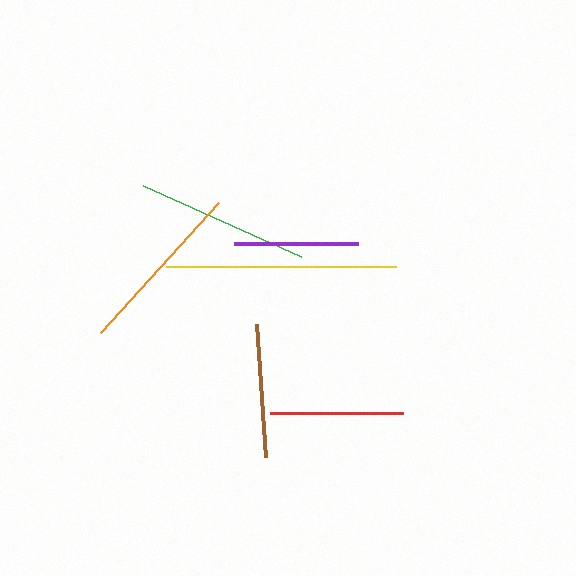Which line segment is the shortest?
The purple line is the shortest at approximately 124 pixels.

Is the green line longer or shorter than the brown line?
The green line is longer than the brown line.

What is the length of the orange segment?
The orange segment is approximately 176 pixels long.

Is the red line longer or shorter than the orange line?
The orange line is longer than the red line.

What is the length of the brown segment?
The brown segment is approximately 133 pixels long.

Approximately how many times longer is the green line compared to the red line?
The green line is approximately 1.3 times the length of the red line.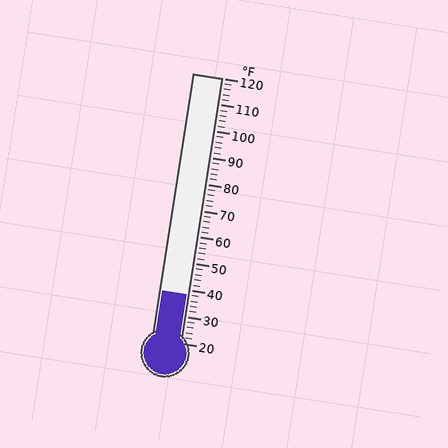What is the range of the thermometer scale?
The thermometer scale ranges from 20°F to 120°F.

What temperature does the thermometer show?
The thermometer shows approximately 38°F.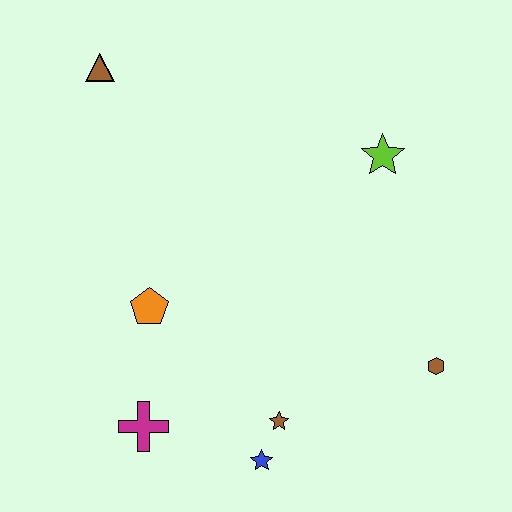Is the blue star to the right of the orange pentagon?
Yes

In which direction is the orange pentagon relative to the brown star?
The orange pentagon is to the left of the brown star.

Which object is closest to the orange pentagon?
The magenta cross is closest to the orange pentagon.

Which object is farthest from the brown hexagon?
The brown triangle is farthest from the brown hexagon.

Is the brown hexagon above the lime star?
No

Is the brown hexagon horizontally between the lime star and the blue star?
No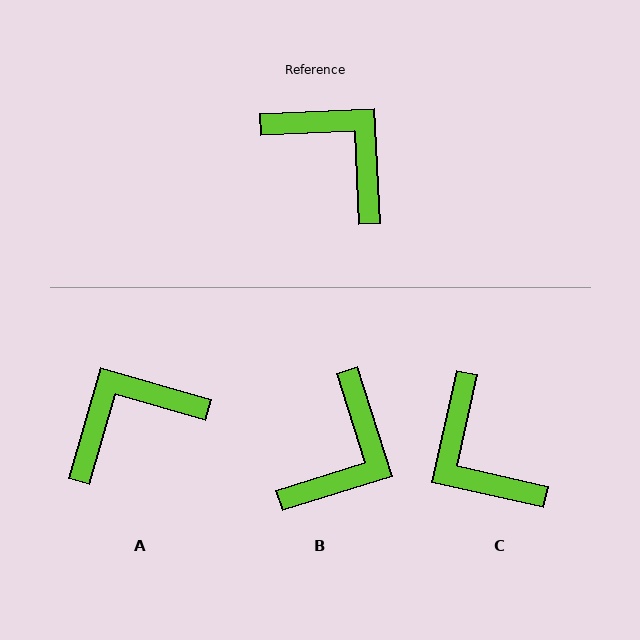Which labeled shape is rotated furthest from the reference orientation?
C, about 165 degrees away.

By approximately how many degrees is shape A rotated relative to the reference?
Approximately 71 degrees counter-clockwise.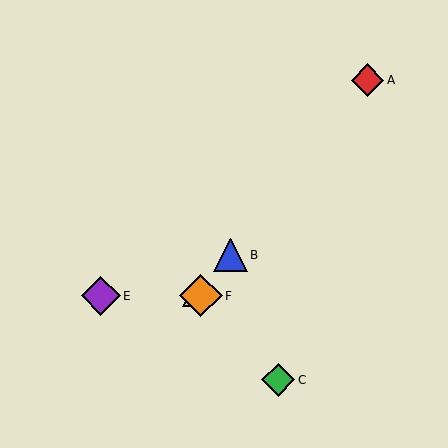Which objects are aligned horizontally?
Objects D, E, F are aligned horizontally.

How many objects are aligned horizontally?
3 objects (D, E, F) are aligned horizontally.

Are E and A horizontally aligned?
No, E is at y≈296 and A is at y≈80.